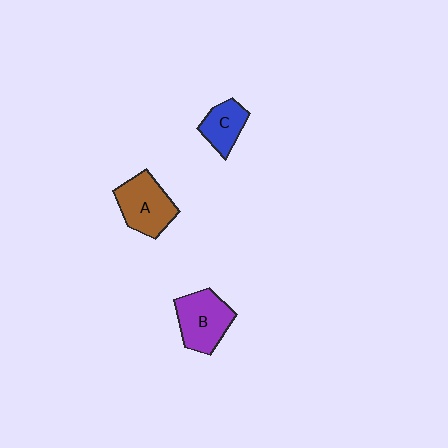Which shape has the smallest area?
Shape C (blue).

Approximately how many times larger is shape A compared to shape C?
Approximately 1.5 times.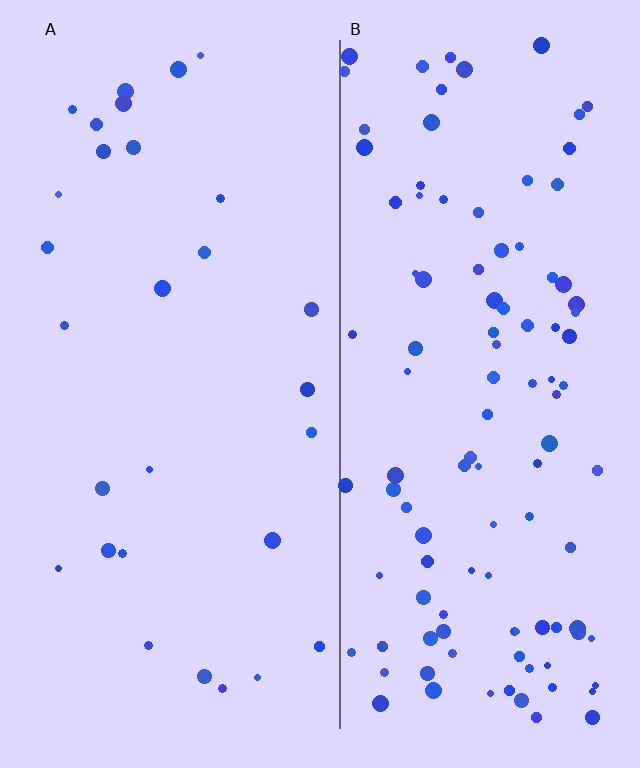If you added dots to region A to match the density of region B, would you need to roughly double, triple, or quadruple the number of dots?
Approximately quadruple.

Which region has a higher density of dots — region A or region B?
B (the right).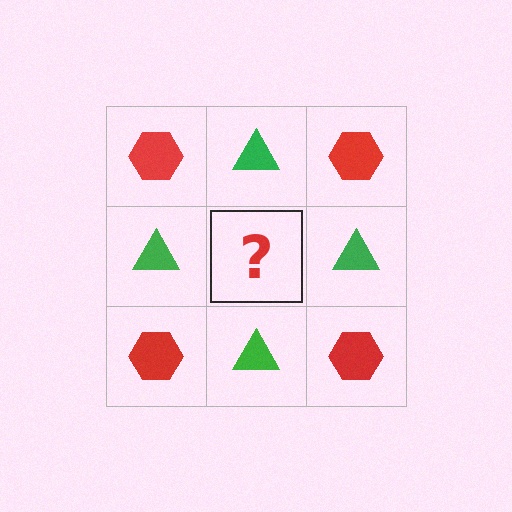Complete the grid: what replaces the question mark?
The question mark should be replaced with a red hexagon.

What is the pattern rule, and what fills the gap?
The rule is that it alternates red hexagon and green triangle in a checkerboard pattern. The gap should be filled with a red hexagon.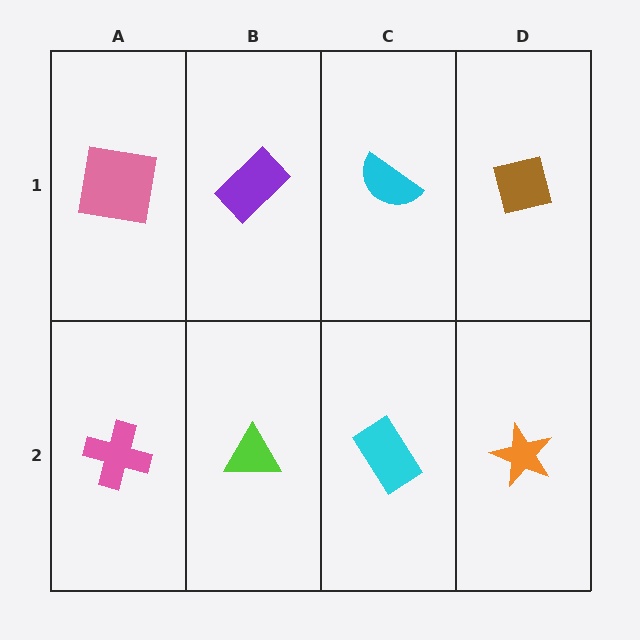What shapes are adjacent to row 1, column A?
A pink cross (row 2, column A), a purple rectangle (row 1, column B).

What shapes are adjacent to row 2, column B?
A purple rectangle (row 1, column B), a pink cross (row 2, column A), a cyan rectangle (row 2, column C).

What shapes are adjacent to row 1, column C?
A cyan rectangle (row 2, column C), a purple rectangle (row 1, column B), a brown square (row 1, column D).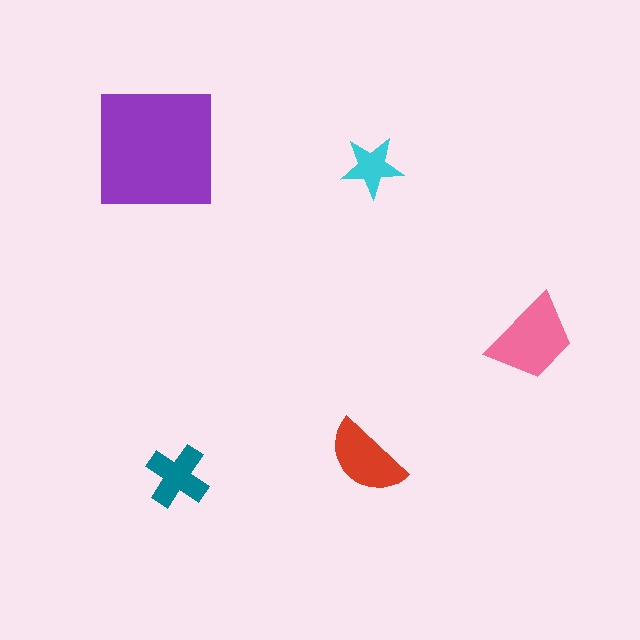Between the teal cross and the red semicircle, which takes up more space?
The red semicircle.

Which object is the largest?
The purple square.